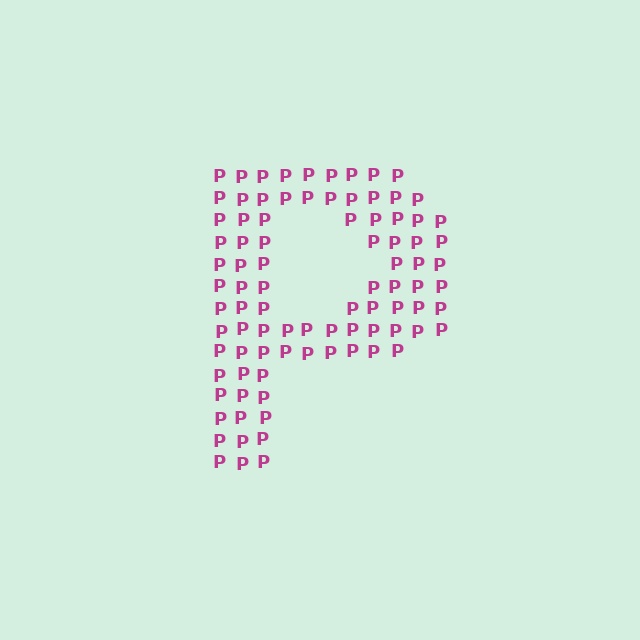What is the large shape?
The large shape is the letter P.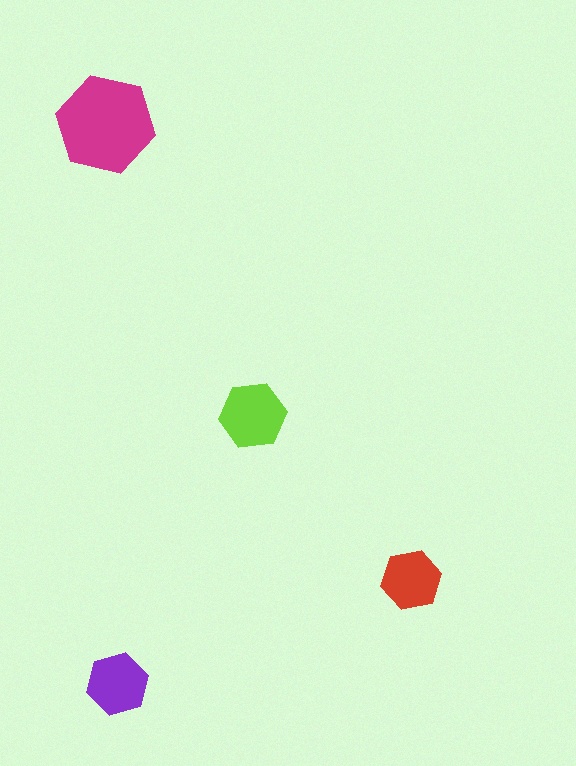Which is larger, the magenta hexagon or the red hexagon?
The magenta one.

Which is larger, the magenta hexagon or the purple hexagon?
The magenta one.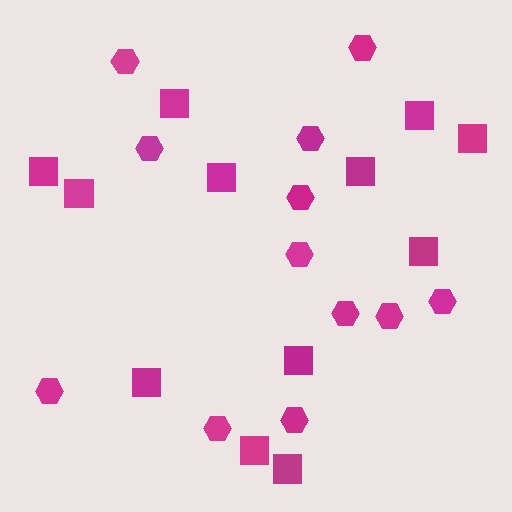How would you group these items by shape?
There are 2 groups: one group of hexagons (12) and one group of squares (12).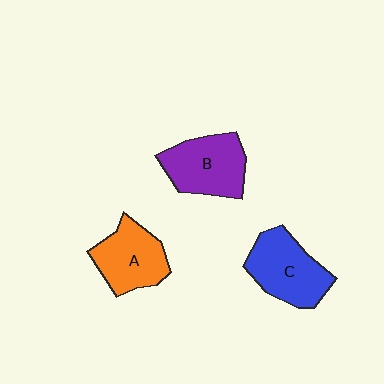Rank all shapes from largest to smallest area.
From largest to smallest: C (blue), B (purple), A (orange).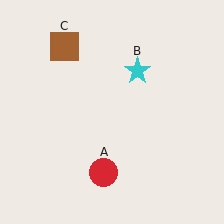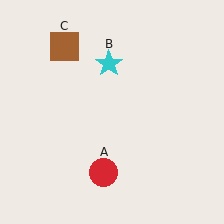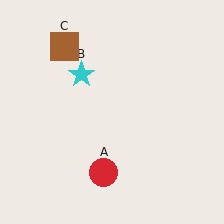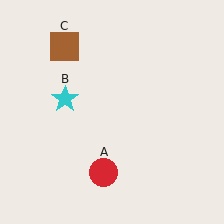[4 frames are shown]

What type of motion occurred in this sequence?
The cyan star (object B) rotated counterclockwise around the center of the scene.